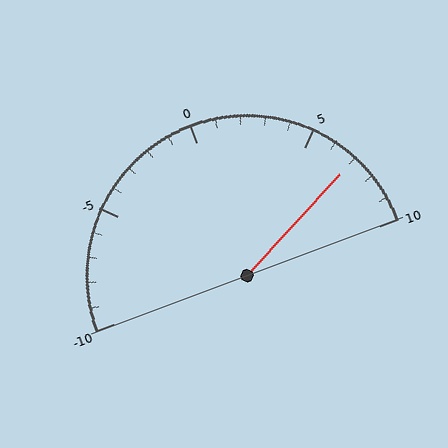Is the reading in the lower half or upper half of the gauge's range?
The reading is in the upper half of the range (-10 to 10).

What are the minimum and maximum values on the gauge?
The gauge ranges from -10 to 10.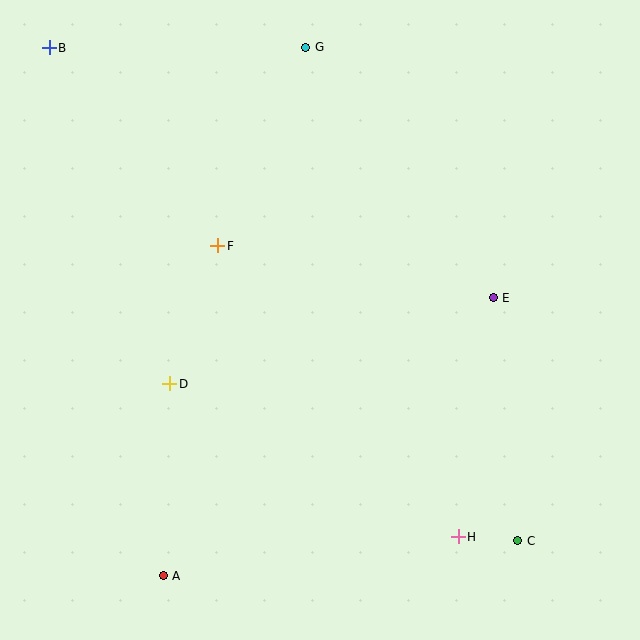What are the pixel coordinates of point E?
Point E is at (493, 298).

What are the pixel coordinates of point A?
Point A is at (163, 576).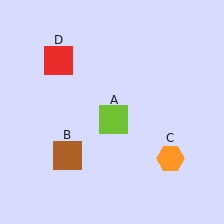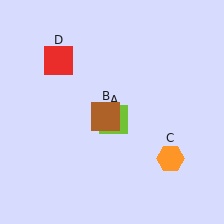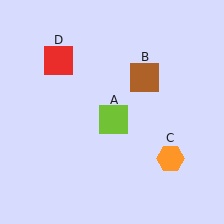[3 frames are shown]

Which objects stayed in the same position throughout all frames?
Lime square (object A) and orange hexagon (object C) and red square (object D) remained stationary.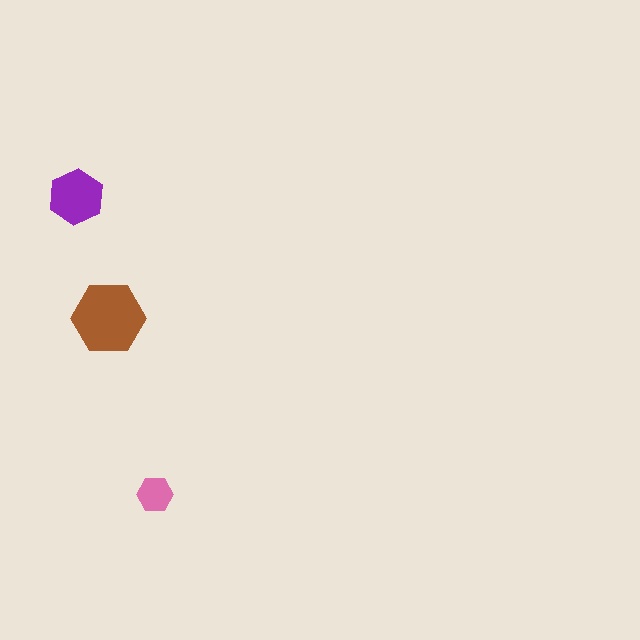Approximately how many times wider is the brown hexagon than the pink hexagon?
About 2 times wider.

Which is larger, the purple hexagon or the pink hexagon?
The purple one.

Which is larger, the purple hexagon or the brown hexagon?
The brown one.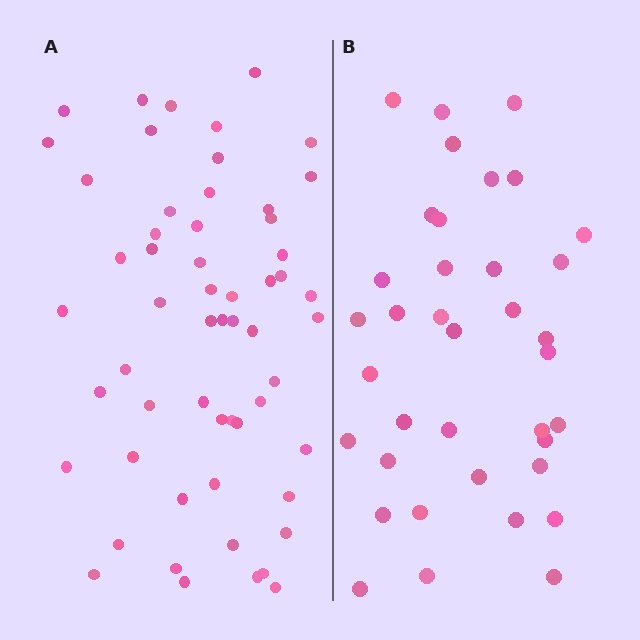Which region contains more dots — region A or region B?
Region A (the left region) has more dots.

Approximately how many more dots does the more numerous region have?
Region A has approximately 20 more dots than region B.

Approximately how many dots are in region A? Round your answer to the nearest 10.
About 60 dots. (The exact count is 57, which rounds to 60.)